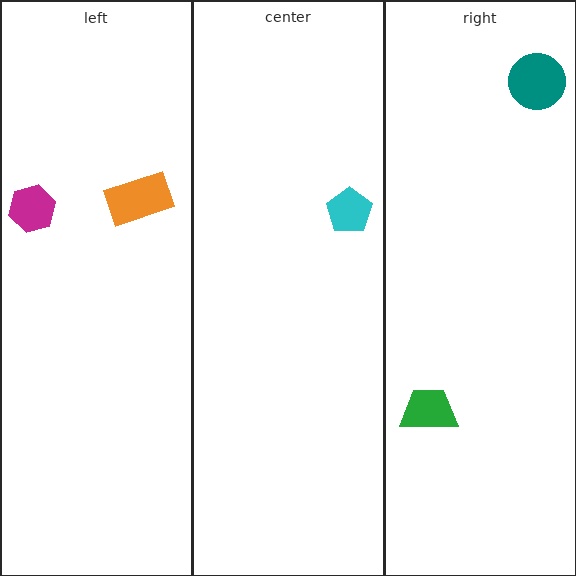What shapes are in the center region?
The cyan pentagon.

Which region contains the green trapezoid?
The right region.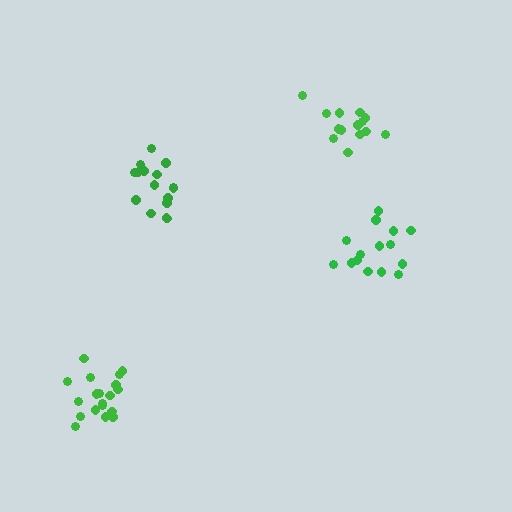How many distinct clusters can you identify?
There are 4 distinct clusters.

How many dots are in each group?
Group 1: 14 dots, Group 2: 16 dots, Group 3: 19 dots, Group 4: 15 dots (64 total).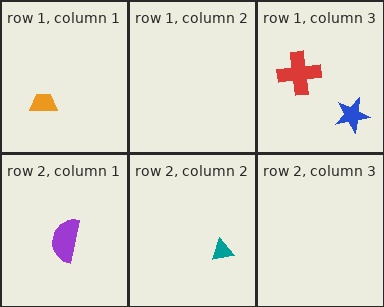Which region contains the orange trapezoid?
The row 1, column 1 region.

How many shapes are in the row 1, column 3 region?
2.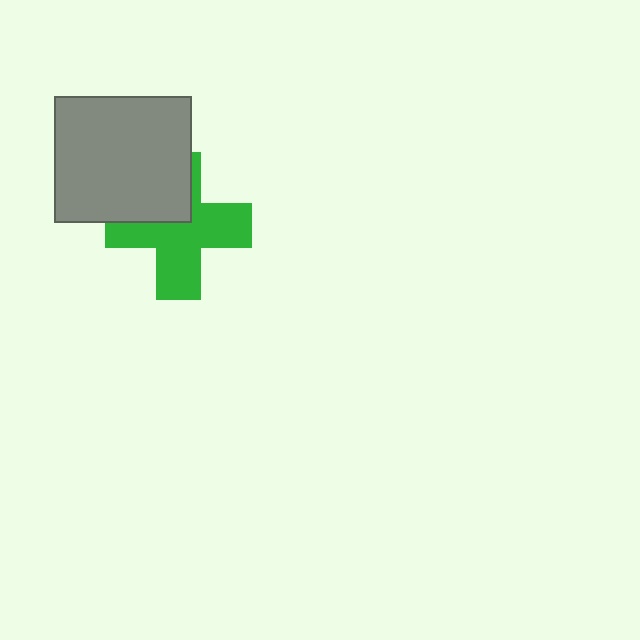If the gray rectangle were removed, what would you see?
You would see the complete green cross.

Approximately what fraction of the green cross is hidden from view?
Roughly 32% of the green cross is hidden behind the gray rectangle.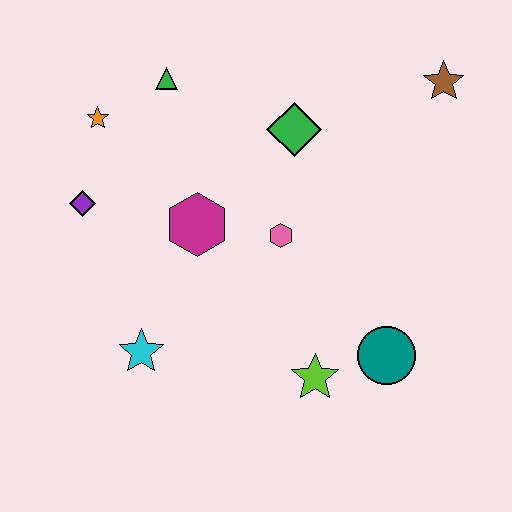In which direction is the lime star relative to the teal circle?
The lime star is to the left of the teal circle.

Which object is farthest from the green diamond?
The cyan star is farthest from the green diamond.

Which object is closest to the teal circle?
The lime star is closest to the teal circle.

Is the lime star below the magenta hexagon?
Yes